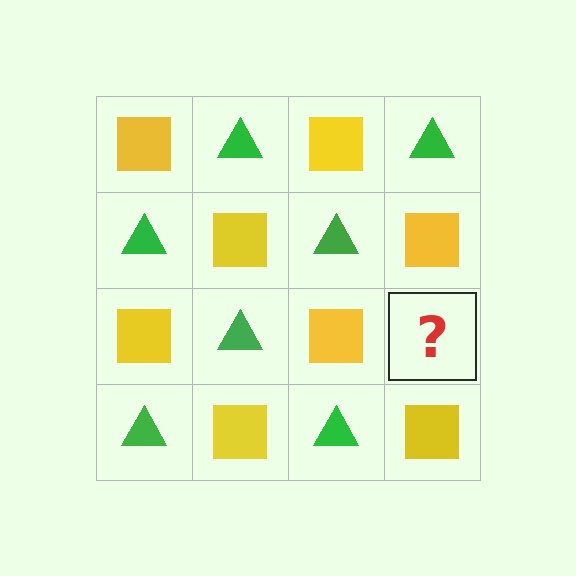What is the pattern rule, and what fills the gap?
The rule is that it alternates yellow square and green triangle in a checkerboard pattern. The gap should be filled with a green triangle.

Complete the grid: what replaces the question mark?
The question mark should be replaced with a green triangle.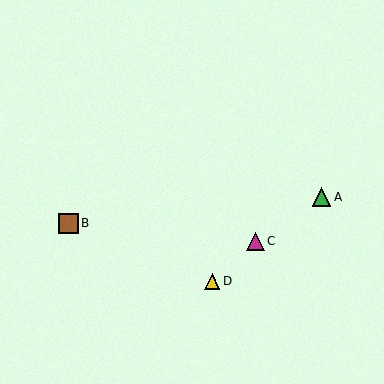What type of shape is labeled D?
Shape D is a yellow triangle.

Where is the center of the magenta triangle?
The center of the magenta triangle is at (255, 241).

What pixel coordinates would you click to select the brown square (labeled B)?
Click at (68, 223) to select the brown square B.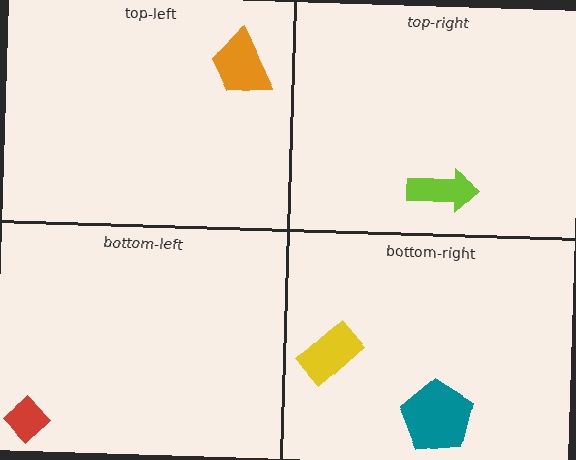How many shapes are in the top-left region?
1.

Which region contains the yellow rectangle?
The bottom-right region.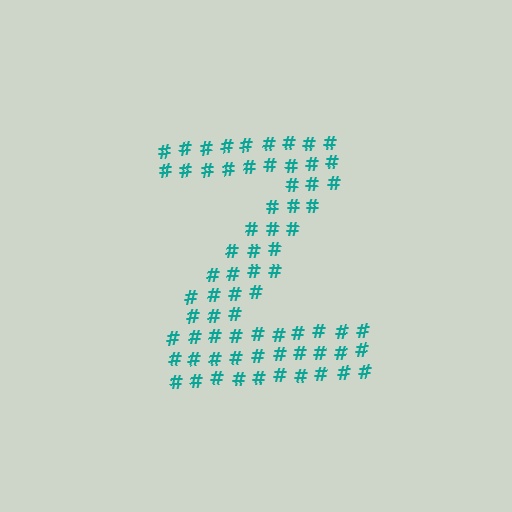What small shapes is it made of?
It is made of small hash symbols.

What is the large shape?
The large shape is the letter Z.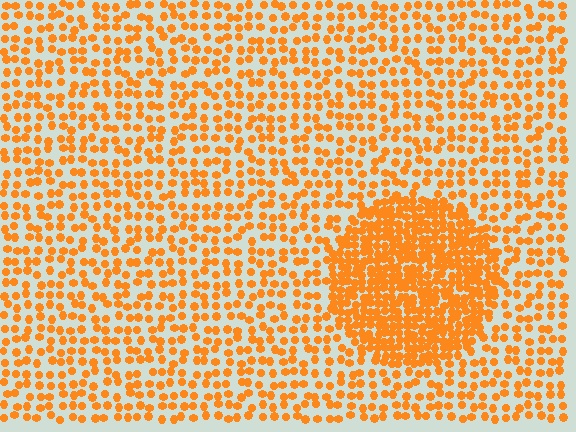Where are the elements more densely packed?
The elements are more densely packed inside the circle boundary.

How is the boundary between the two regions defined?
The boundary is defined by a change in element density (approximately 2.3x ratio). All elements are the same color, size, and shape.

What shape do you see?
I see a circle.